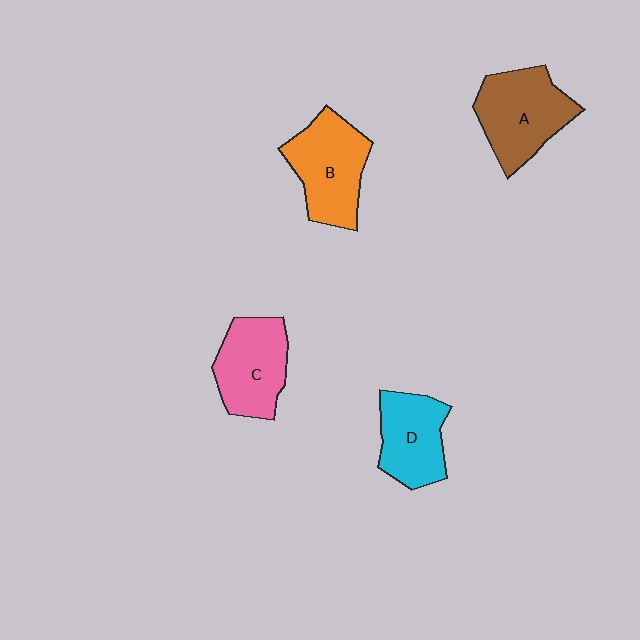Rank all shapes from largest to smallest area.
From largest to smallest: A (brown), B (orange), C (pink), D (cyan).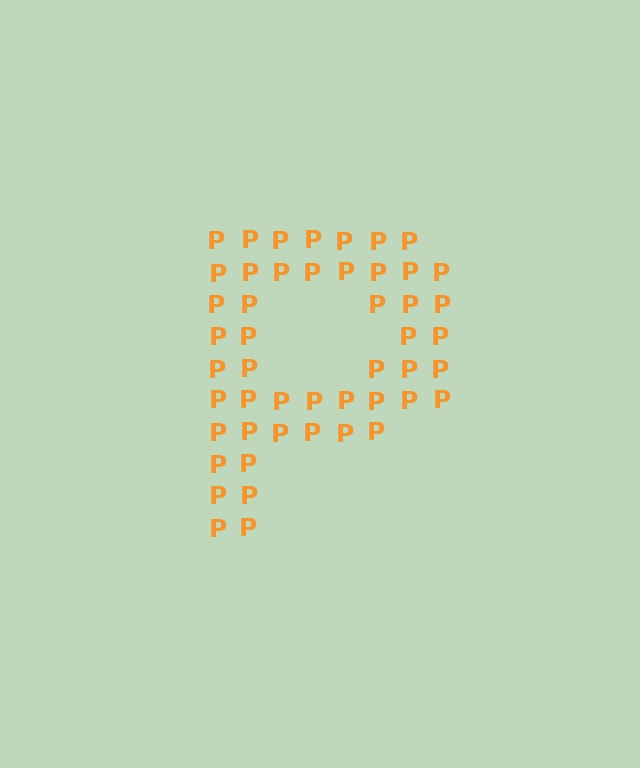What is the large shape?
The large shape is the letter P.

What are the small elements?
The small elements are letter P's.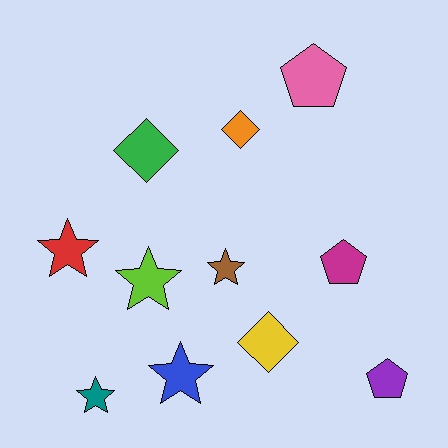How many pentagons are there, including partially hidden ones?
There are 3 pentagons.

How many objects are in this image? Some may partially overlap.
There are 11 objects.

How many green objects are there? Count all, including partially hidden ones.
There is 1 green object.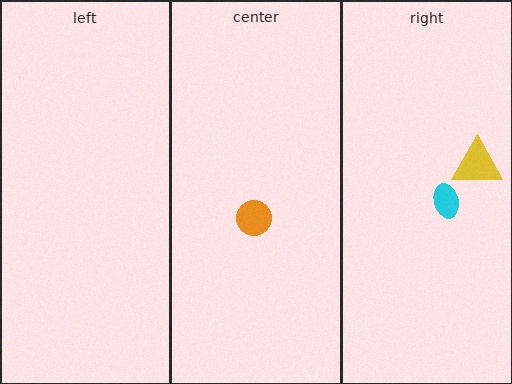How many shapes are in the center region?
1.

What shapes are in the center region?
The orange circle.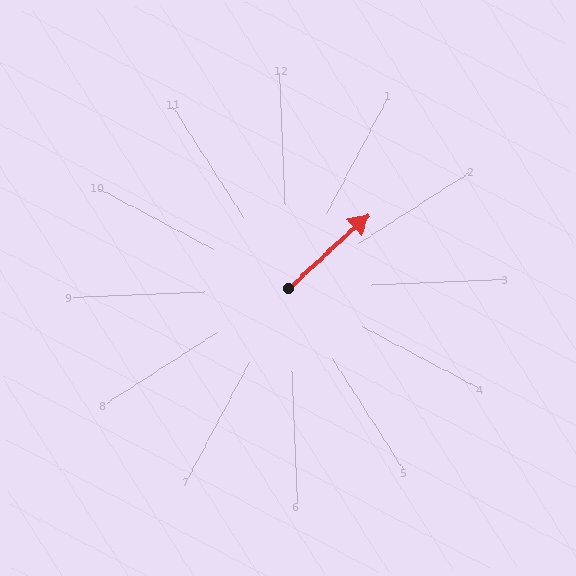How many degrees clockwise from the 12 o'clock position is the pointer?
Approximately 50 degrees.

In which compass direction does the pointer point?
Northeast.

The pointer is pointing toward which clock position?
Roughly 2 o'clock.